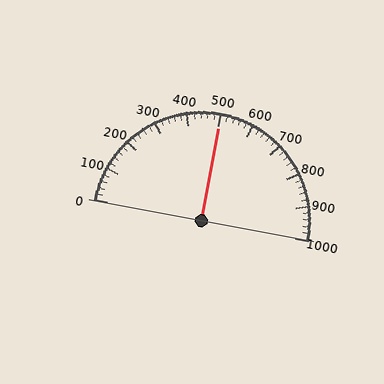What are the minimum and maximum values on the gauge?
The gauge ranges from 0 to 1000.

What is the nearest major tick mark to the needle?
The nearest major tick mark is 500.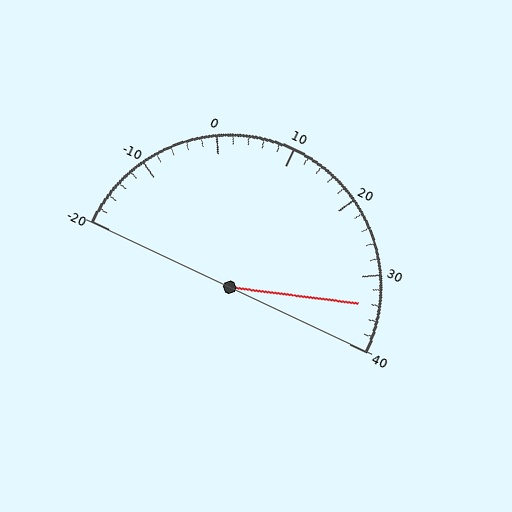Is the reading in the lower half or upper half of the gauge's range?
The reading is in the upper half of the range (-20 to 40).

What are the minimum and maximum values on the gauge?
The gauge ranges from -20 to 40.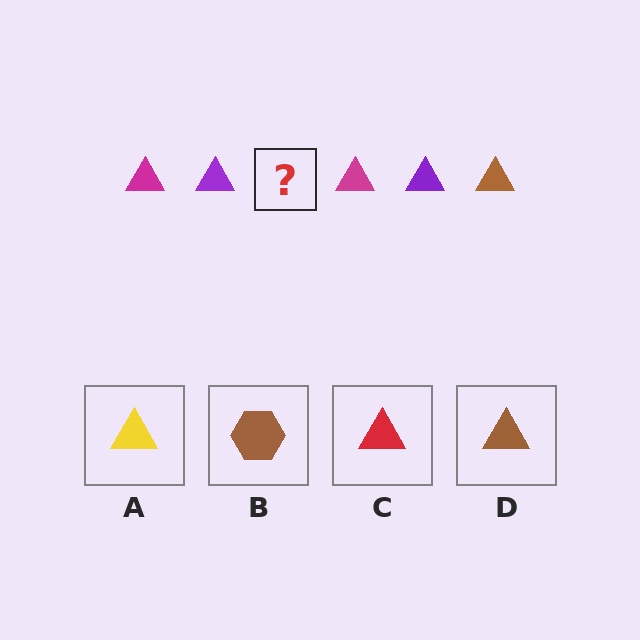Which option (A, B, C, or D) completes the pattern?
D.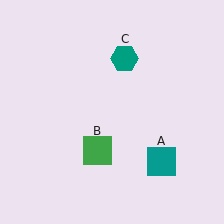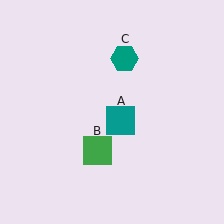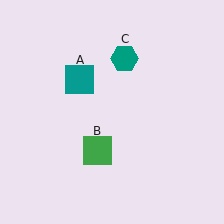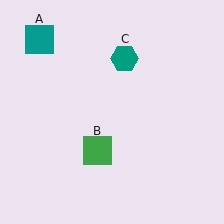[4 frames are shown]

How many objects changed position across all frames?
1 object changed position: teal square (object A).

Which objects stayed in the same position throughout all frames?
Green square (object B) and teal hexagon (object C) remained stationary.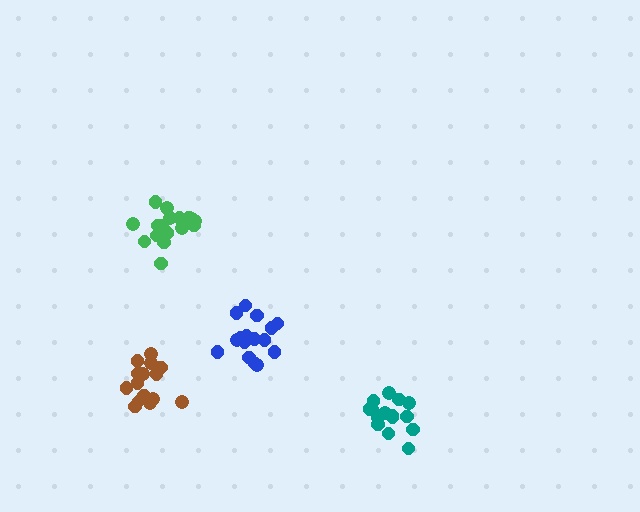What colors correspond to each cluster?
The clusters are colored: brown, green, blue, teal.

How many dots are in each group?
Group 1: 15 dots, Group 2: 19 dots, Group 3: 16 dots, Group 4: 15 dots (65 total).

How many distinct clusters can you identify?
There are 4 distinct clusters.